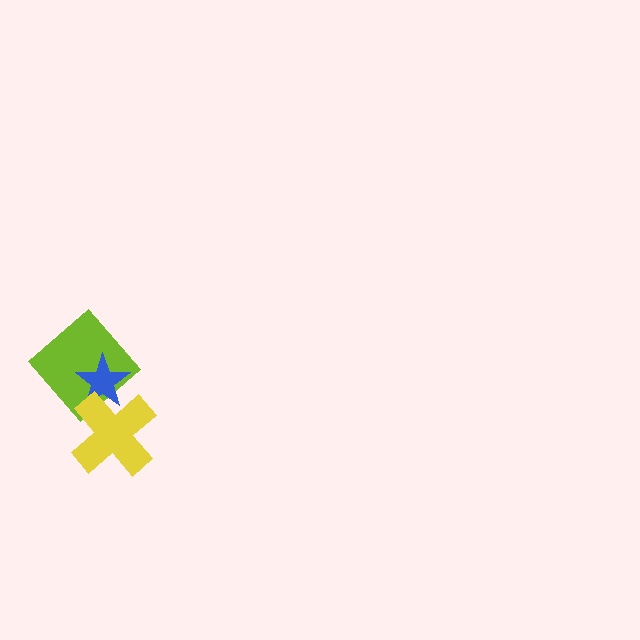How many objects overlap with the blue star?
2 objects overlap with the blue star.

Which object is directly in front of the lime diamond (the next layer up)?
The blue star is directly in front of the lime diamond.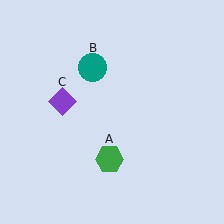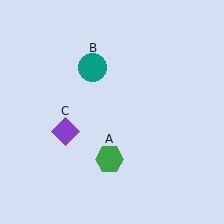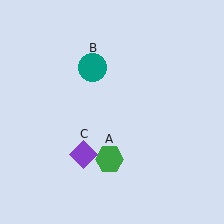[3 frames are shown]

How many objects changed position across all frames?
1 object changed position: purple diamond (object C).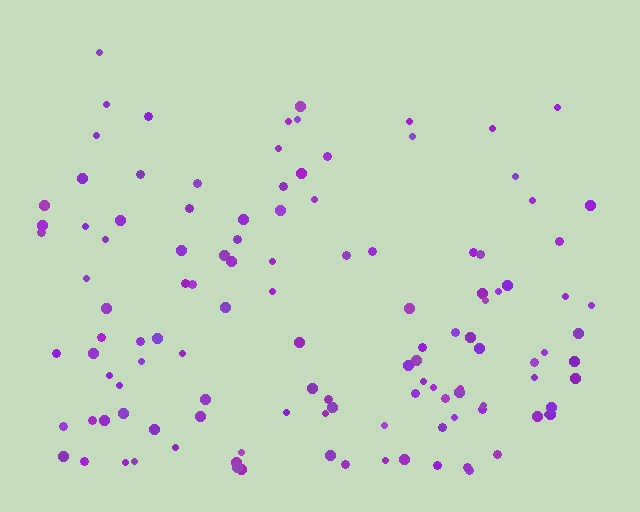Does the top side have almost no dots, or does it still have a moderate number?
Still a moderate number, just noticeably fewer than the bottom.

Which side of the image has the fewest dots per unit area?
The top.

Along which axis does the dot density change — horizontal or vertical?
Vertical.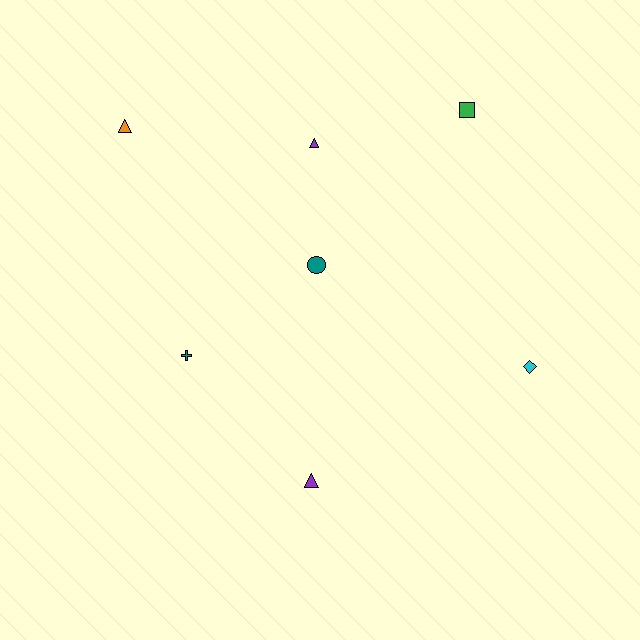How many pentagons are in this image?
There are no pentagons.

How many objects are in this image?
There are 7 objects.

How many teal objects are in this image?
There are 2 teal objects.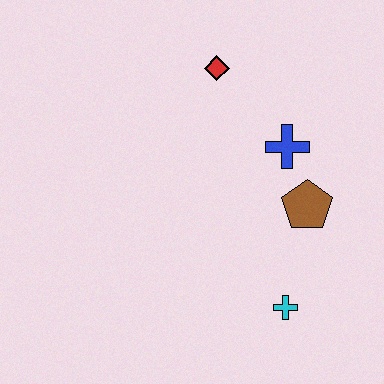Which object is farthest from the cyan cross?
The red diamond is farthest from the cyan cross.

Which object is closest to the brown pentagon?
The blue cross is closest to the brown pentagon.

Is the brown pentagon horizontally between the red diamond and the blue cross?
No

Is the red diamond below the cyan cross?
No